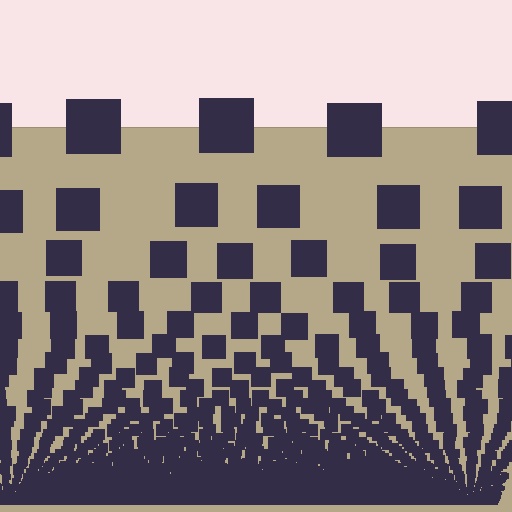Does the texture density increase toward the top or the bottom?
Density increases toward the bottom.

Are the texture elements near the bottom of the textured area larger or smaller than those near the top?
Smaller. The gradient is inverted — elements near the bottom are smaller and denser.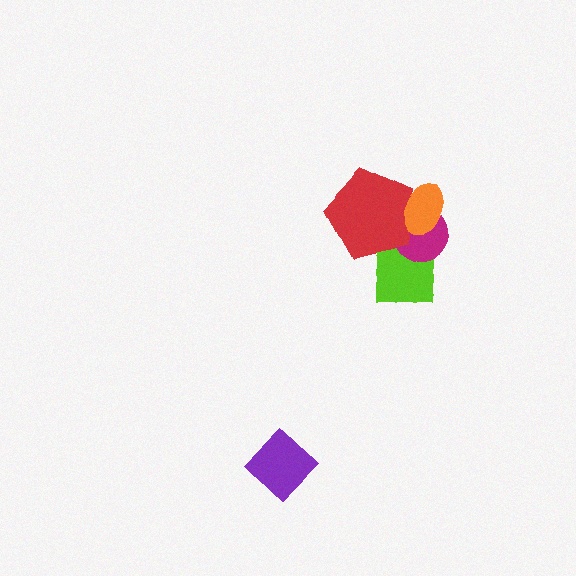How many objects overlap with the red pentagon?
3 objects overlap with the red pentagon.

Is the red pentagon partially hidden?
Yes, it is partially covered by another shape.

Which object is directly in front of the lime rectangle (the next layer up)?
The magenta circle is directly in front of the lime rectangle.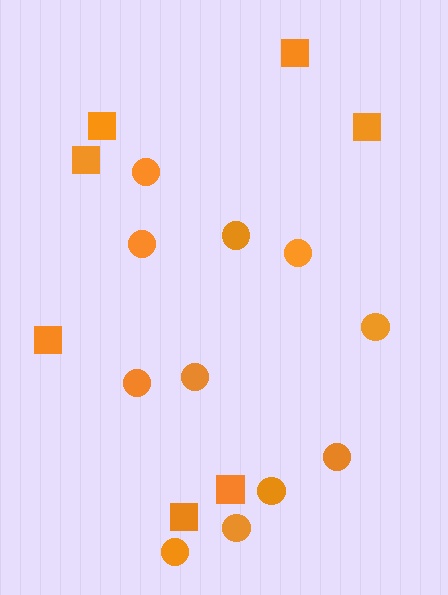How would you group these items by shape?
There are 2 groups: one group of squares (7) and one group of circles (11).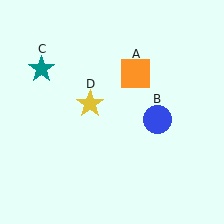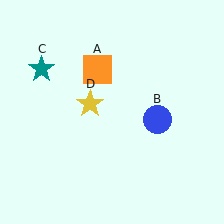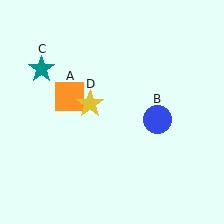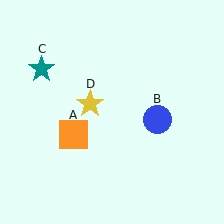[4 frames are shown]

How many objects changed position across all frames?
1 object changed position: orange square (object A).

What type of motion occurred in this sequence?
The orange square (object A) rotated counterclockwise around the center of the scene.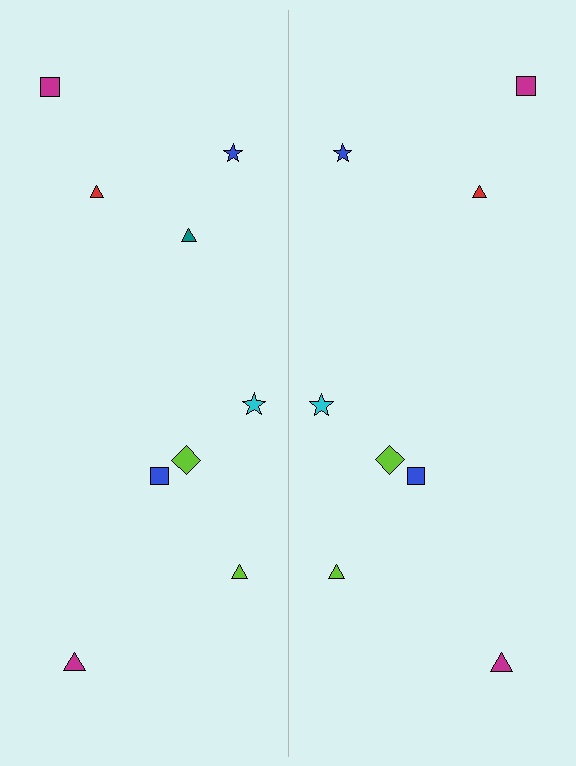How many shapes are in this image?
There are 17 shapes in this image.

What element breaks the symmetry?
A teal triangle is missing from the right side.